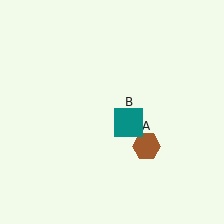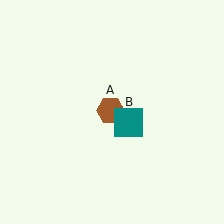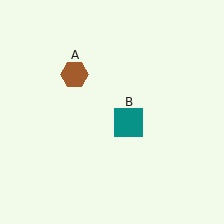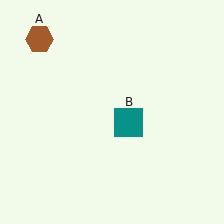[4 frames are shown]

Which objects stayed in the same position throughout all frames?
Teal square (object B) remained stationary.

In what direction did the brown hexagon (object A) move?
The brown hexagon (object A) moved up and to the left.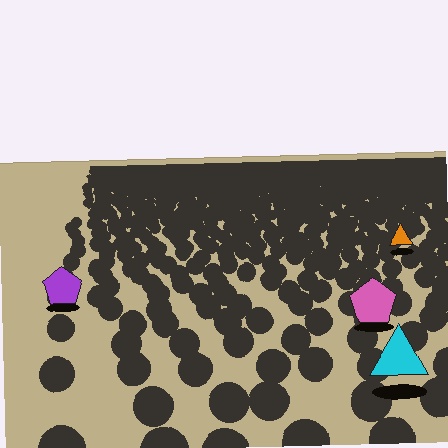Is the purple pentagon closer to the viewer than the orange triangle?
Yes. The purple pentagon is closer — you can tell from the texture gradient: the ground texture is coarser near it.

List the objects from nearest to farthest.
From nearest to farthest: the cyan triangle, the pink pentagon, the purple pentagon, the orange triangle.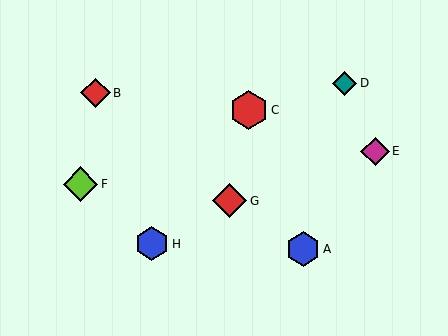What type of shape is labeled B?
Shape B is a red diamond.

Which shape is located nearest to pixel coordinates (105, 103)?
The red diamond (labeled B) at (95, 93) is nearest to that location.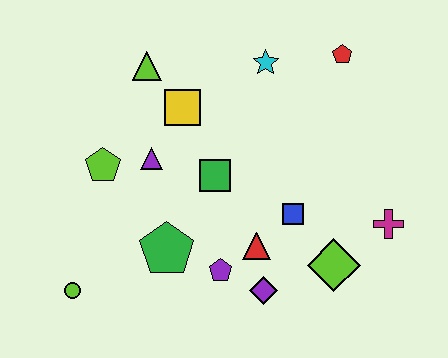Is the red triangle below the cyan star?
Yes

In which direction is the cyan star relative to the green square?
The cyan star is above the green square.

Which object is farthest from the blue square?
The lime circle is farthest from the blue square.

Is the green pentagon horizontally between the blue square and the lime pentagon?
Yes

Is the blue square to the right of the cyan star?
Yes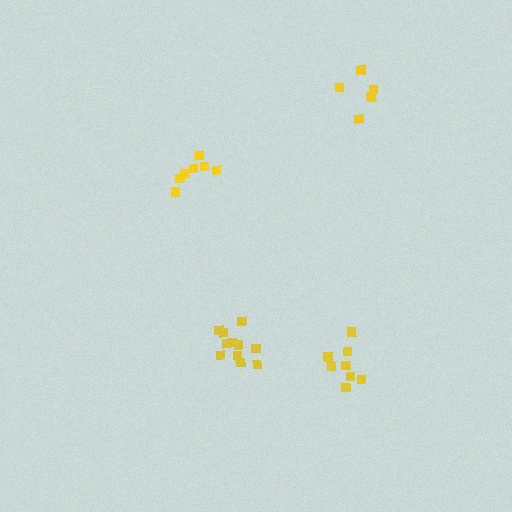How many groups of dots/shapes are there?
There are 4 groups.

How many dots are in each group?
Group 1: 7 dots, Group 2: 6 dots, Group 3: 11 dots, Group 4: 8 dots (32 total).